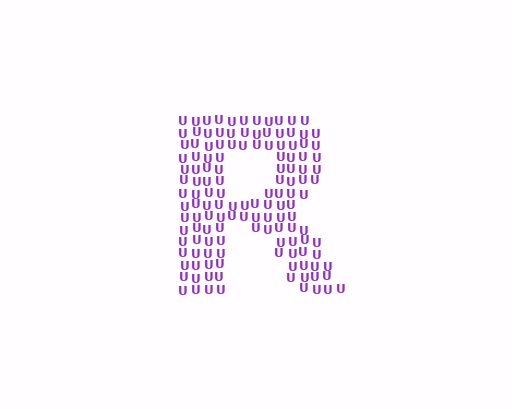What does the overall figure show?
The overall figure shows the letter R.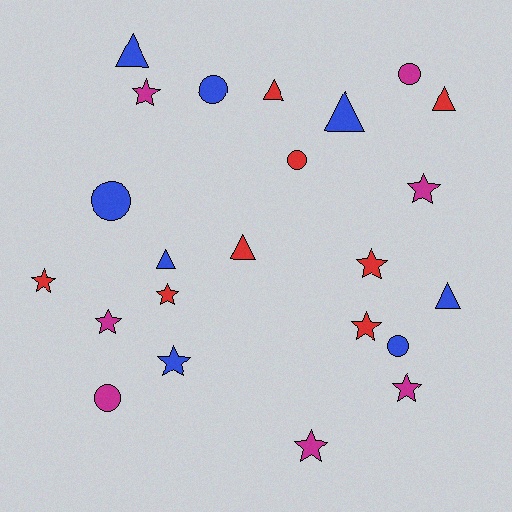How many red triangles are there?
There are 3 red triangles.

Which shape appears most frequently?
Star, with 10 objects.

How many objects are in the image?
There are 23 objects.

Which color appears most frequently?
Blue, with 8 objects.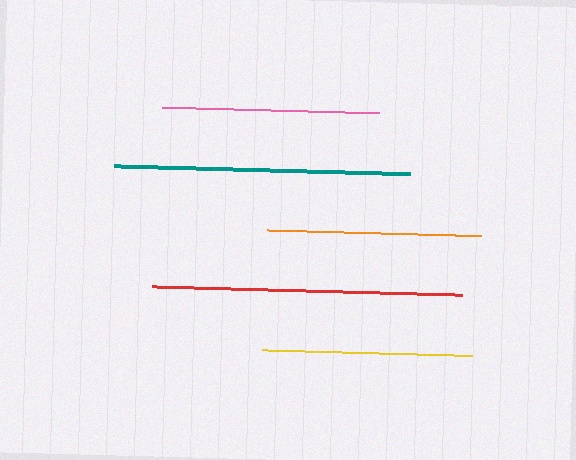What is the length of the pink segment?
The pink segment is approximately 216 pixels long.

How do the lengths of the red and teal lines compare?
The red and teal lines are approximately the same length.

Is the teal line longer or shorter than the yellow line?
The teal line is longer than the yellow line.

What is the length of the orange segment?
The orange segment is approximately 214 pixels long.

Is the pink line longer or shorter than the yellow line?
The pink line is longer than the yellow line.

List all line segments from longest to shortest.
From longest to shortest: red, teal, pink, orange, yellow.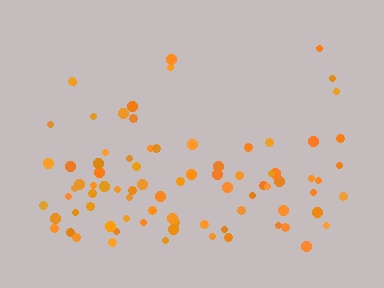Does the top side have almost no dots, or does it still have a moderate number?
Still a moderate number, just noticeably fewer than the bottom.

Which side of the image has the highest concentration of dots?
The bottom.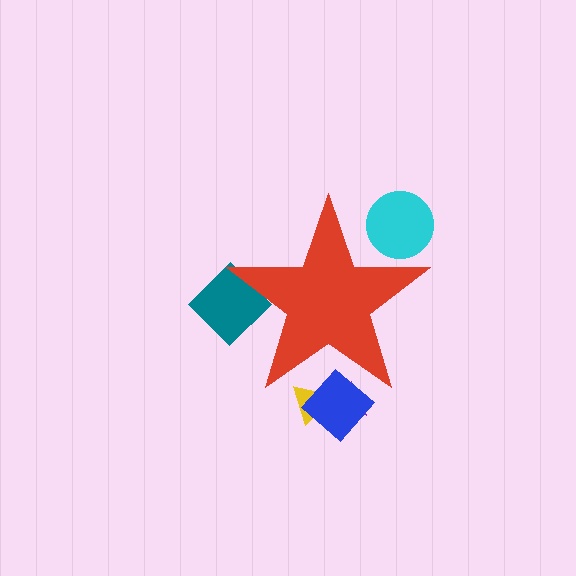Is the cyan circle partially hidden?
Yes, the cyan circle is partially hidden behind the red star.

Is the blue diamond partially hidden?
Yes, the blue diamond is partially hidden behind the red star.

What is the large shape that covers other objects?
A red star.